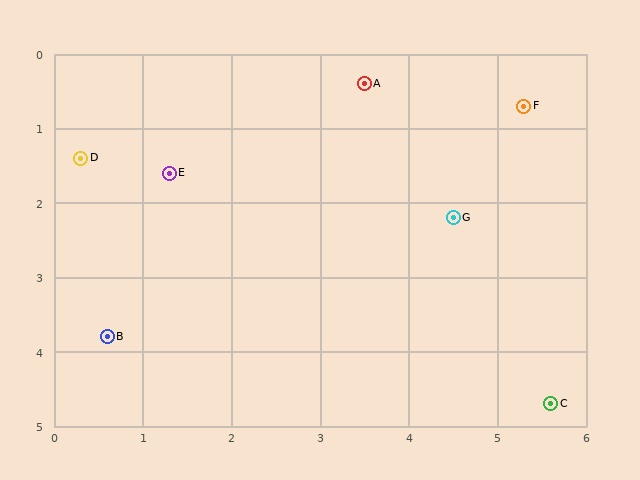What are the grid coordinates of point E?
Point E is at approximately (1.3, 1.6).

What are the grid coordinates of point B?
Point B is at approximately (0.6, 3.8).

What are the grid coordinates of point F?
Point F is at approximately (5.3, 0.7).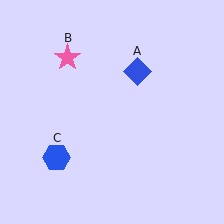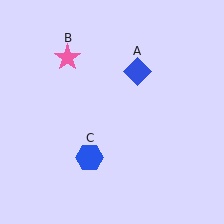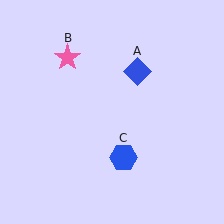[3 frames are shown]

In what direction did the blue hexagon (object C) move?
The blue hexagon (object C) moved right.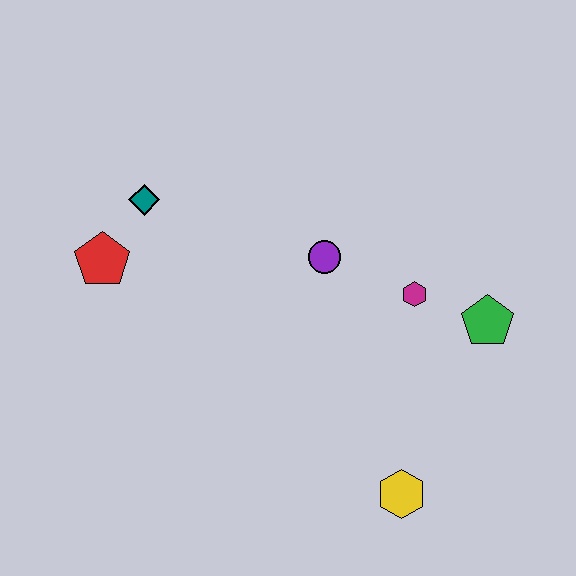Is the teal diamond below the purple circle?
No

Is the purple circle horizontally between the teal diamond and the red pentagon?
No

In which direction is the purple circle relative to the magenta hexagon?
The purple circle is to the left of the magenta hexagon.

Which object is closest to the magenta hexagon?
The green pentagon is closest to the magenta hexagon.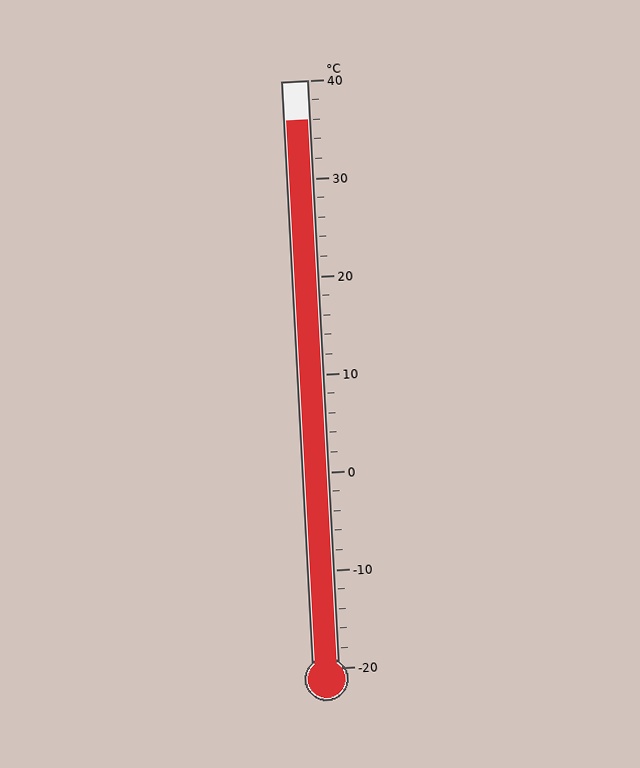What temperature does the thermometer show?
The thermometer shows approximately 36°C.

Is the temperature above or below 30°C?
The temperature is above 30°C.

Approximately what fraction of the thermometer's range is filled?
The thermometer is filled to approximately 95% of its range.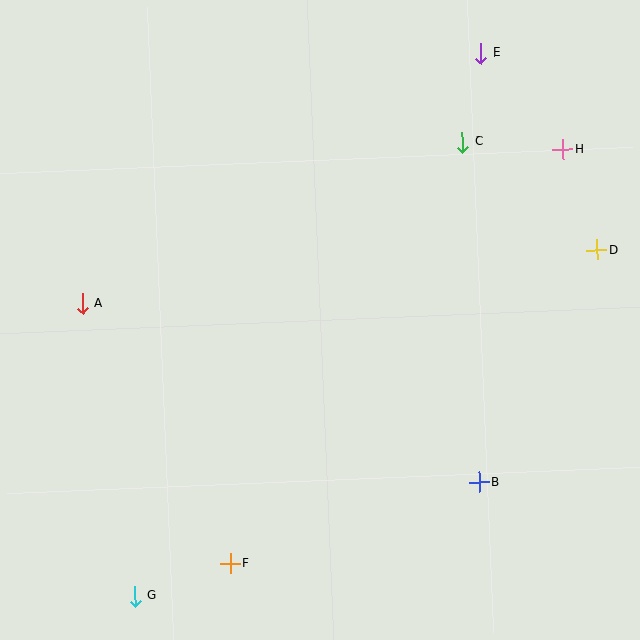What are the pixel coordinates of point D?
Point D is at (597, 250).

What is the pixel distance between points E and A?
The distance between E and A is 470 pixels.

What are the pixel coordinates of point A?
Point A is at (82, 304).